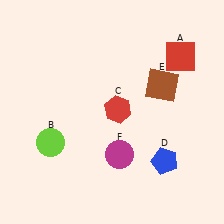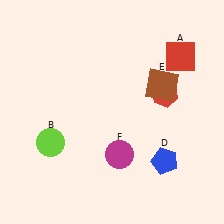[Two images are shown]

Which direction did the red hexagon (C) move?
The red hexagon (C) moved right.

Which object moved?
The red hexagon (C) moved right.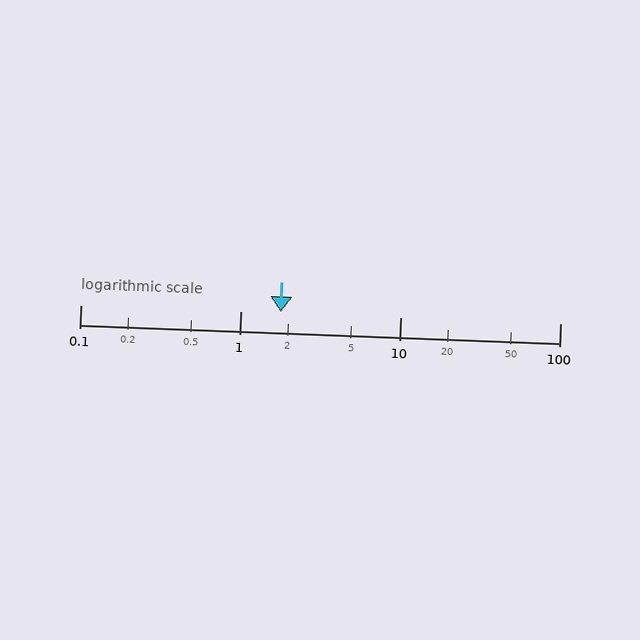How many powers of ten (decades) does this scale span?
The scale spans 3 decades, from 0.1 to 100.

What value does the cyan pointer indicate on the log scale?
The pointer indicates approximately 1.8.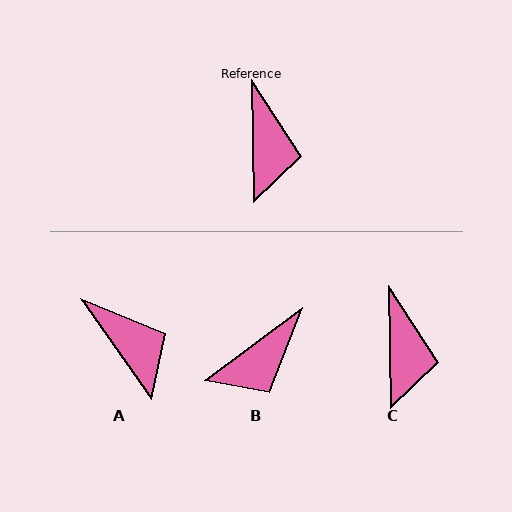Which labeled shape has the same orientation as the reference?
C.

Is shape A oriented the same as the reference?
No, it is off by about 35 degrees.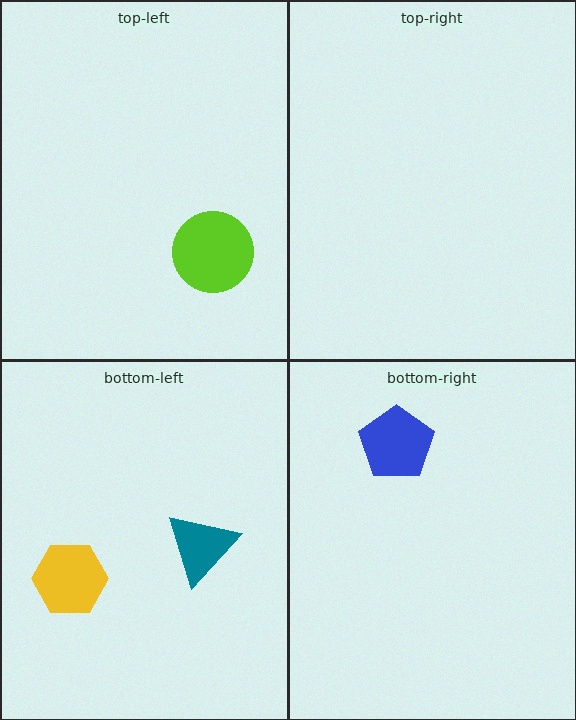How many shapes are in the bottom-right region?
1.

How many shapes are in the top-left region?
1.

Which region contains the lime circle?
The top-left region.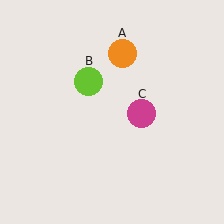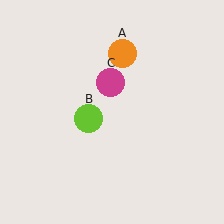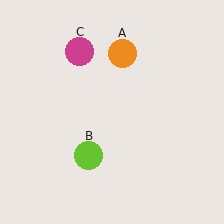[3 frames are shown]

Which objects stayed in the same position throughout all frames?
Orange circle (object A) remained stationary.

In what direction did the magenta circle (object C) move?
The magenta circle (object C) moved up and to the left.